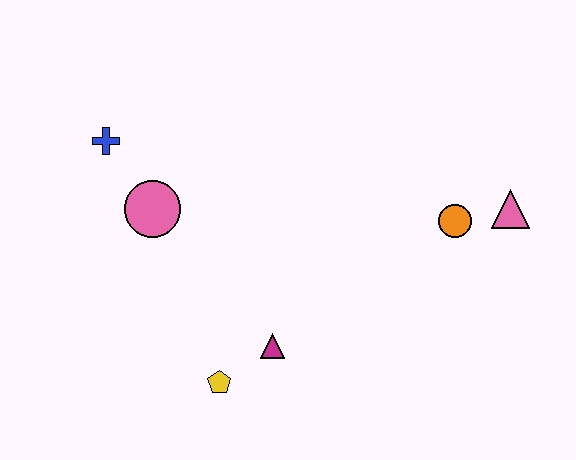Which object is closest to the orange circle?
The pink triangle is closest to the orange circle.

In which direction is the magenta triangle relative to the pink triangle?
The magenta triangle is to the left of the pink triangle.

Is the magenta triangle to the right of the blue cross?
Yes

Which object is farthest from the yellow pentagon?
The pink triangle is farthest from the yellow pentagon.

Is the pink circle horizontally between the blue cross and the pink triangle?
Yes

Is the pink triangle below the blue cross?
Yes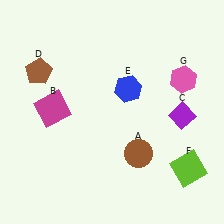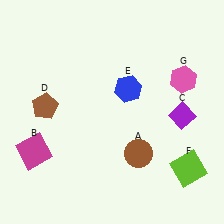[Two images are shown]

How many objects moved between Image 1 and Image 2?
2 objects moved between the two images.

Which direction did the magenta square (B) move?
The magenta square (B) moved down.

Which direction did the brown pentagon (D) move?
The brown pentagon (D) moved down.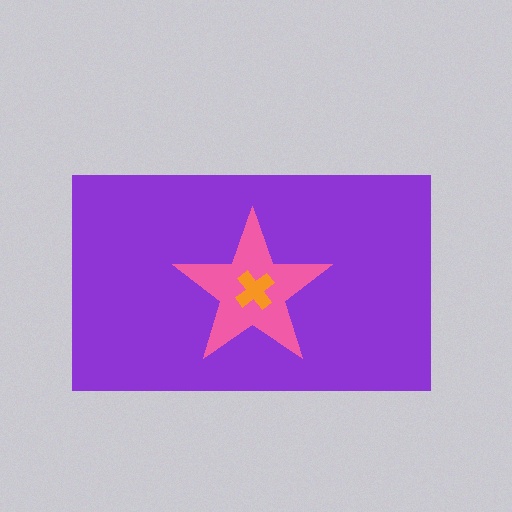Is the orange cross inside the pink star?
Yes.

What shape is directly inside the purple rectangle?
The pink star.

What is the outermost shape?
The purple rectangle.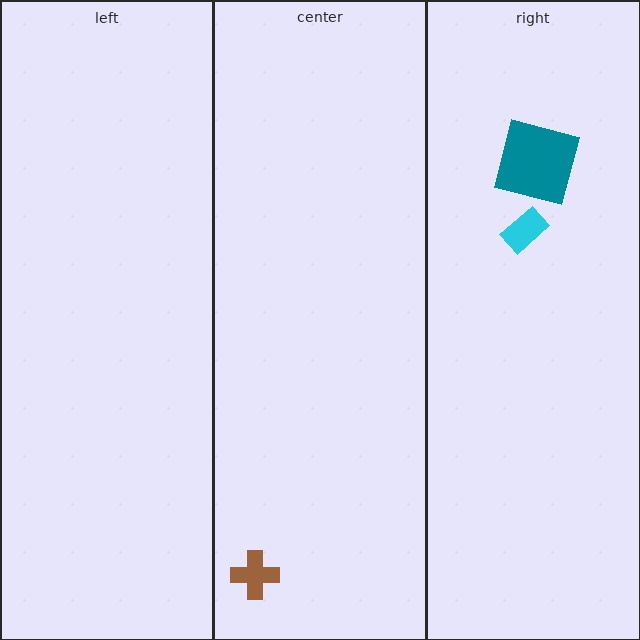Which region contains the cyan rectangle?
The right region.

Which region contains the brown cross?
The center region.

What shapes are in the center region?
The brown cross.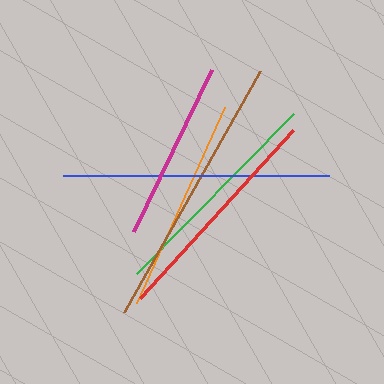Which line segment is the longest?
The brown line is the longest at approximately 277 pixels.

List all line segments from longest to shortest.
From longest to shortest: brown, blue, red, green, orange, magenta.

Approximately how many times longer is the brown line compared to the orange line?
The brown line is approximately 1.3 times the length of the orange line.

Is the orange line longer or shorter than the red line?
The red line is longer than the orange line.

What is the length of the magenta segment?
The magenta segment is approximately 180 pixels long.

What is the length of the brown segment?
The brown segment is approximately 277 pixels long.